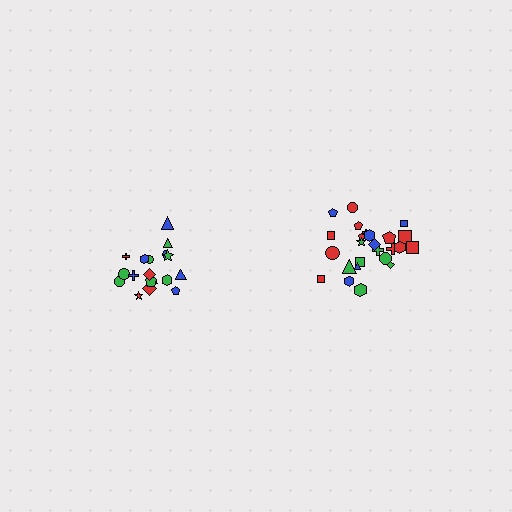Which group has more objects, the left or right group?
The right group.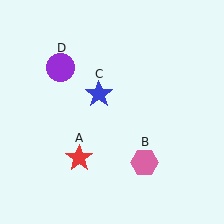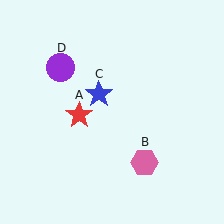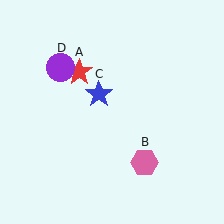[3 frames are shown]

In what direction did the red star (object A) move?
The red star (object A) moved up.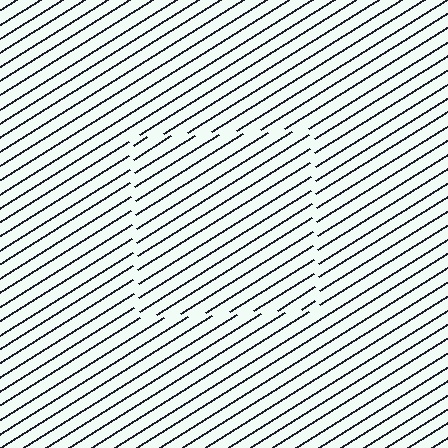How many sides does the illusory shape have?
4 sides — the line-ends trace a square.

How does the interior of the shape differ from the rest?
The interior of the shape contains the same grating, shifted by half a period — the contour is defined by the phase discontinuity where line-ends from the inner and outer gratings abut.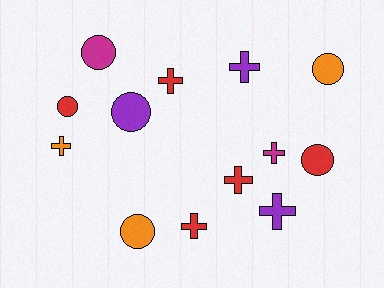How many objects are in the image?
There are 13 objects.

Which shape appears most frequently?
Cross, with 7 objects.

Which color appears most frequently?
Red, with 5 objects.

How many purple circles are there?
There is 1 purple circle.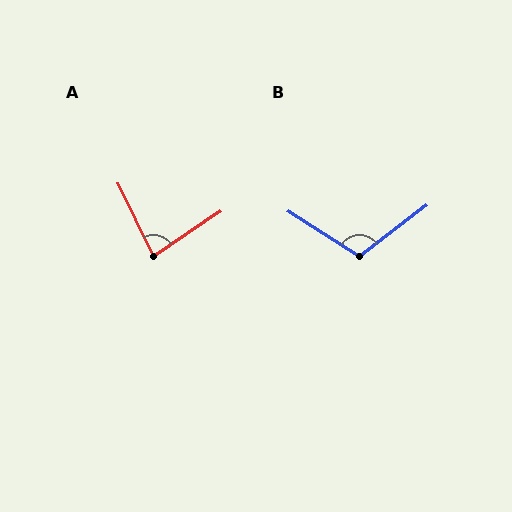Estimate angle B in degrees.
Approximately 110 degrees.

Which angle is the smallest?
A, at approximately 81 degrees.